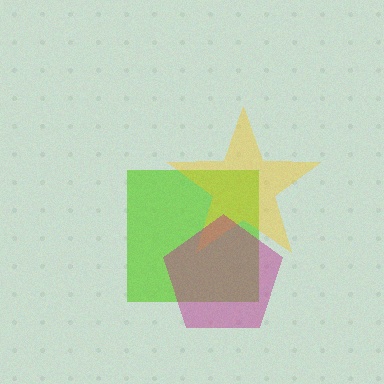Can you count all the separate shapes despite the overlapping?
Yes, there are 3 separate shapes.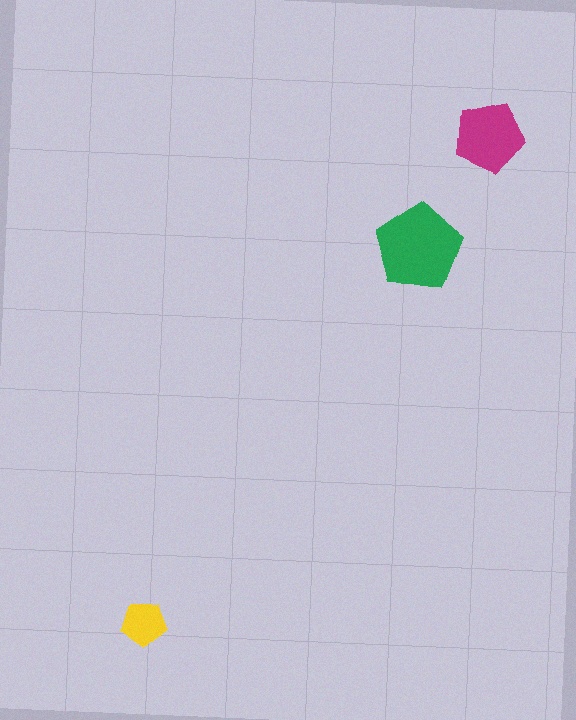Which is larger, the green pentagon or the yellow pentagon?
The green one.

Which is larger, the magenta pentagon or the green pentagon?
The green one.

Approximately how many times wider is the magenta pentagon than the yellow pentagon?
About 1.5 times wider.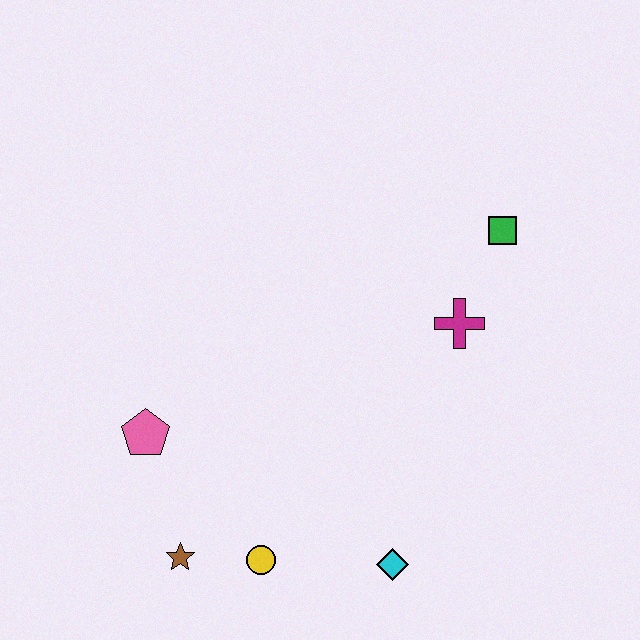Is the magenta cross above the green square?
No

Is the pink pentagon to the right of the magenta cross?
No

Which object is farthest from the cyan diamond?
The green square is farthest from the cyan diamond.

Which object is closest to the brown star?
The yellow circle is closest to the brown star.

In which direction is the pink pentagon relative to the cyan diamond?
The pink pentagon is to the left of the cyan diamond.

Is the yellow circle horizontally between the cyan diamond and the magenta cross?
No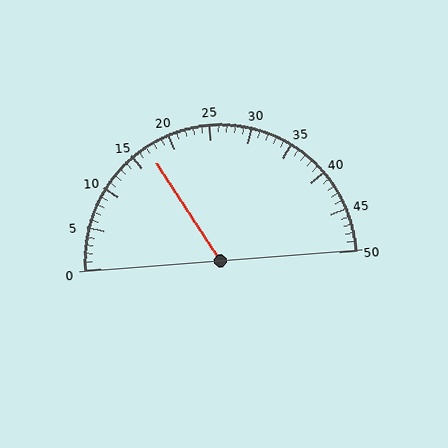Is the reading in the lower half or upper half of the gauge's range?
The reading is in the lower half of the range (0 to 50).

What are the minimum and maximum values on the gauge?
The gauge ranges from 0 to 50.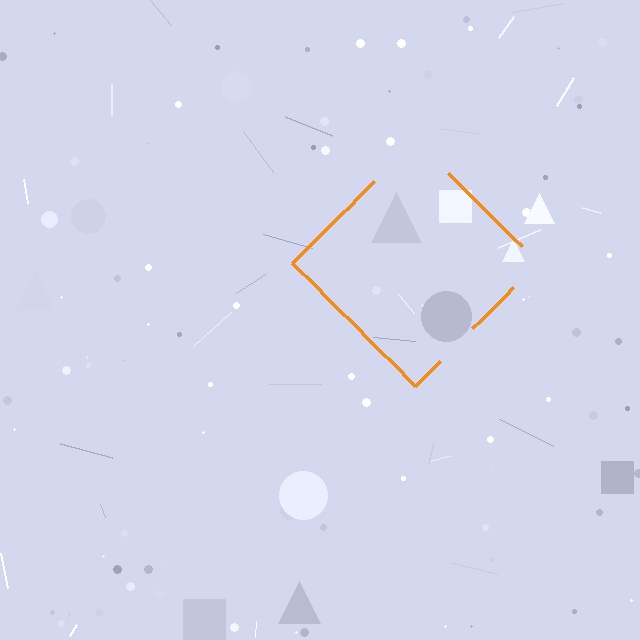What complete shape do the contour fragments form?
The contour fragments form a diamond.